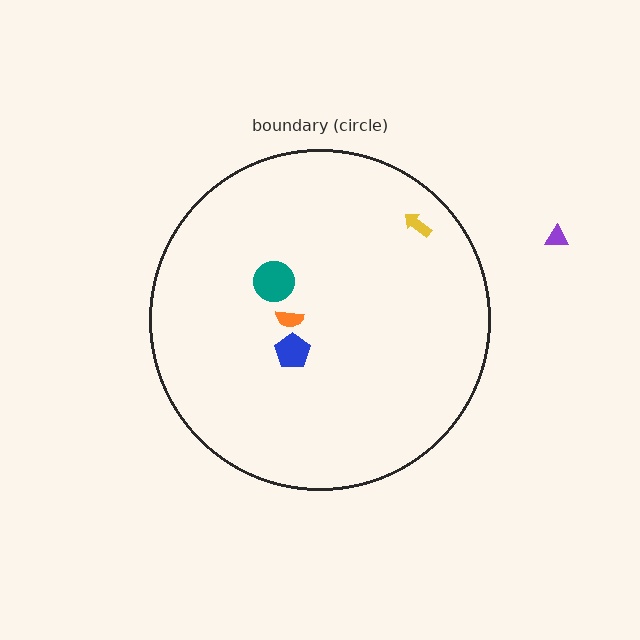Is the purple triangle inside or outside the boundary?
Outside.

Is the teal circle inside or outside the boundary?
Inside.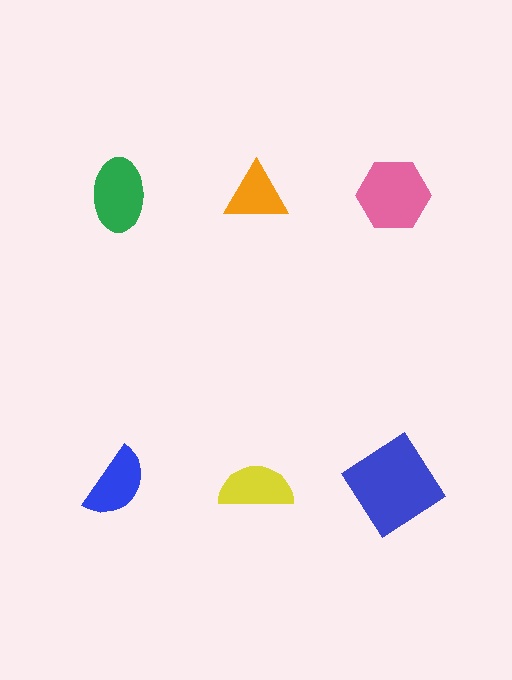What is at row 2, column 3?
A blue diamond.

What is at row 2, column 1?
A blue semicircle.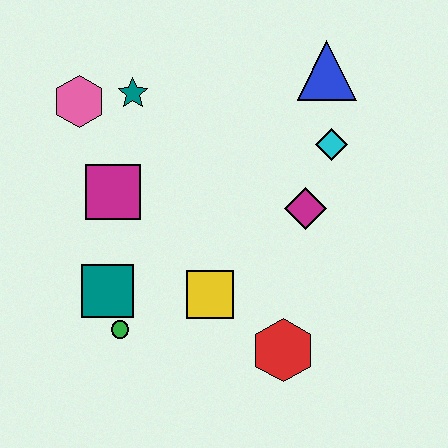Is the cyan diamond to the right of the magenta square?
Yes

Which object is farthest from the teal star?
The red hexagon is farthest from the teal star.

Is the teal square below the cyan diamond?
Yes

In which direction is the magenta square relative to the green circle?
The magenta square is above the green circle.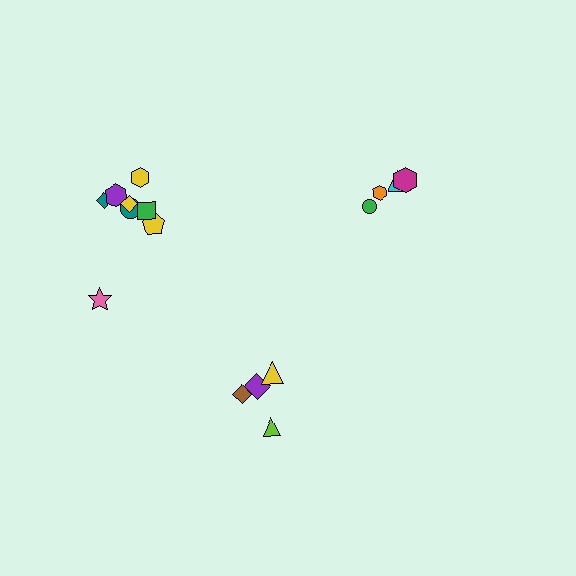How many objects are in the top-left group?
There are 8 objects.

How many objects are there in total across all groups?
There are 16 objects.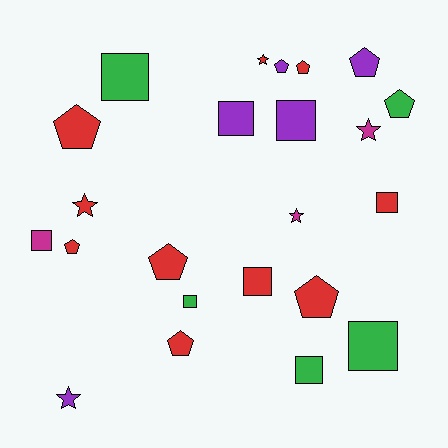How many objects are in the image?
There are 23 objects.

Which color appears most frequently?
Red, with 10 objects.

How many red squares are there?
There are 2 red squares.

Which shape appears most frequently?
Square, with 9 objects.